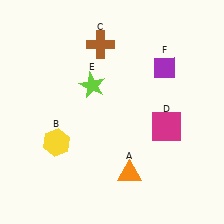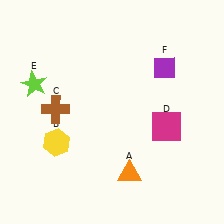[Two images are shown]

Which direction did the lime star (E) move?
The lime star (E) moved left.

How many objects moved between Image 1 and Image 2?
2 objects moved between the two images.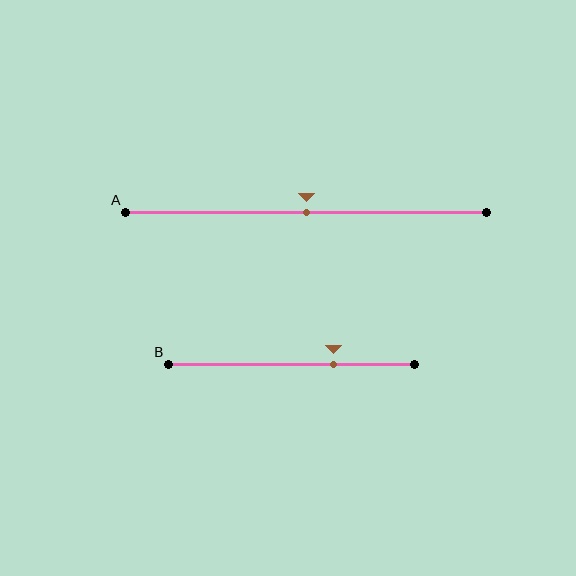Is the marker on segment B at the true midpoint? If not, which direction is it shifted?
No, the marker on segment B is shifted to the right by about 17% of the segment length.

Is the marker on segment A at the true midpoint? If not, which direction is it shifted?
Yes, the marker on segment A is at the true midpoint.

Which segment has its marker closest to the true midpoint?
Segment A has its marker closest to the true midpoint.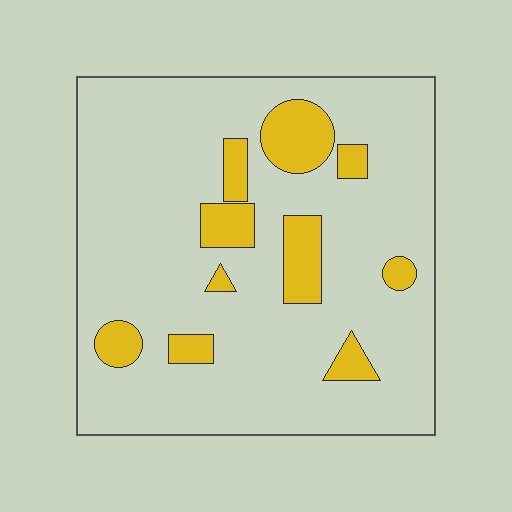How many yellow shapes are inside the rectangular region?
10.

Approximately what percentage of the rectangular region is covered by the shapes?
Approximately 15%.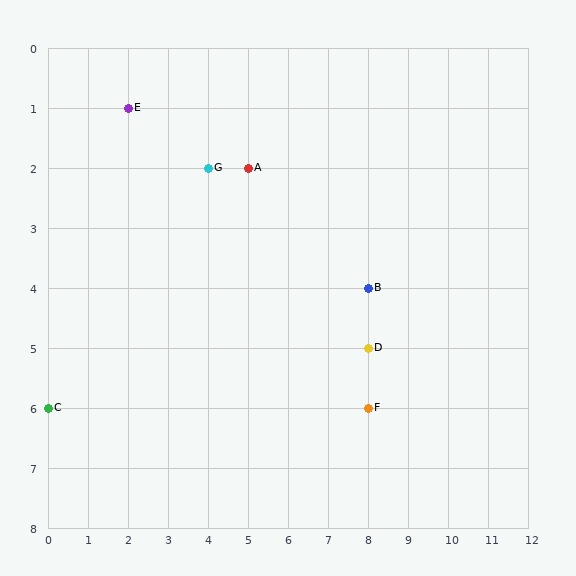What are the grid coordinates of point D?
Point D is at grid coordinates (8, 5).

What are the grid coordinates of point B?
Point B is at grid coordinates (8, 4).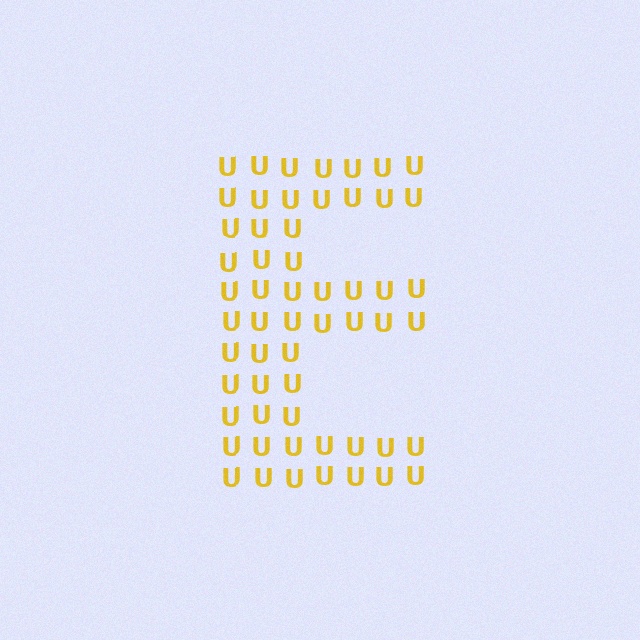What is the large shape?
The large shape is the letter E.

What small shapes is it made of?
It is made of small letter U's.